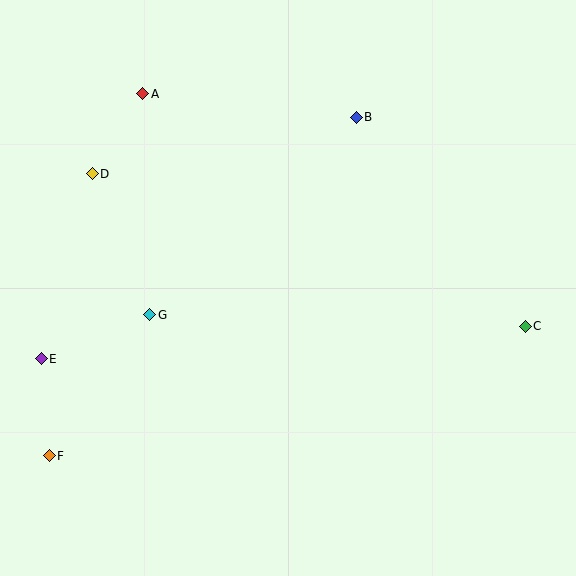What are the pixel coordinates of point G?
Point G is at (150, 315).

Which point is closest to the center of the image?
Point G at (150, 315) is closest to the center.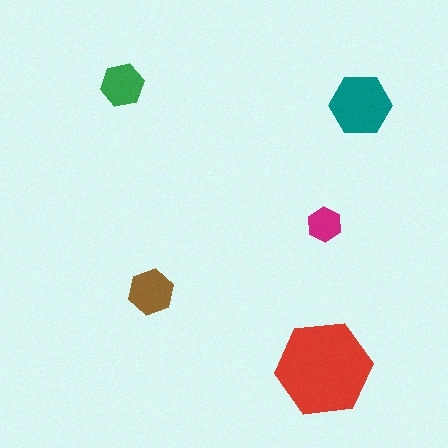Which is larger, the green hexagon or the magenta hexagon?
The green one.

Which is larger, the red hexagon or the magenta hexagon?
The red one.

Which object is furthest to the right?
The teal hexagon is rightmost.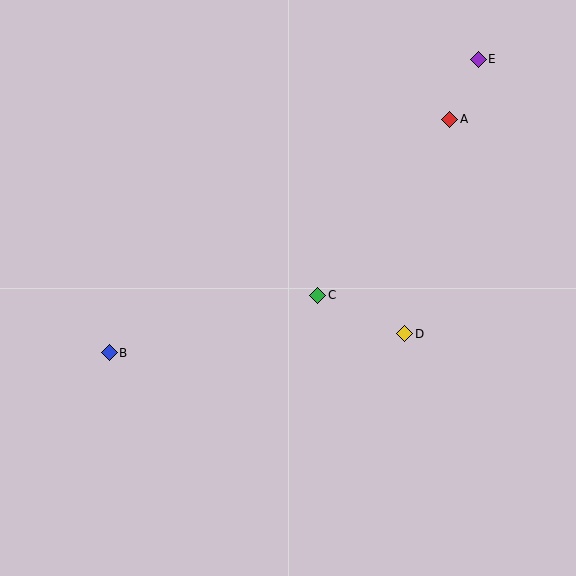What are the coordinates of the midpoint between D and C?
The midpoint between D and C is at (361, 314).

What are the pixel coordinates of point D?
Point D is at (405, 334).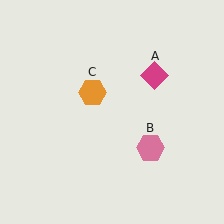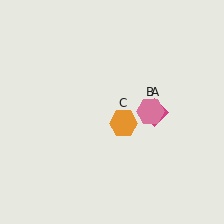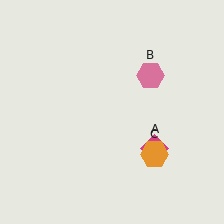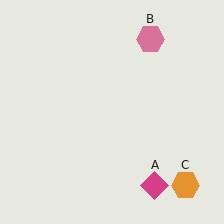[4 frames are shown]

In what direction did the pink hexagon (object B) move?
The pink hexagon (object B) moved up.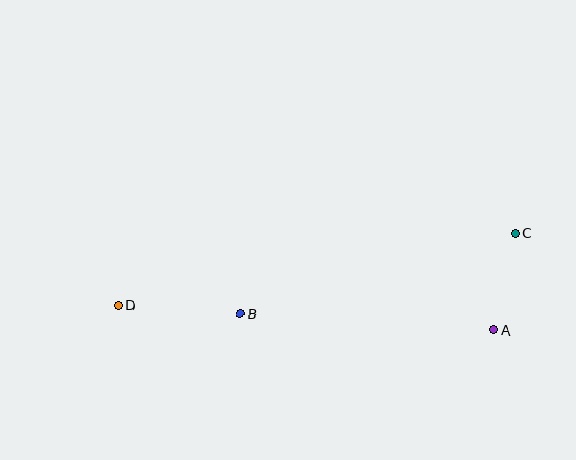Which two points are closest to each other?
Points A and C are closest to each other.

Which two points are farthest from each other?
Points C and D are farthest from each other.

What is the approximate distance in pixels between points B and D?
The distance between B and D is approximately 123 pixels.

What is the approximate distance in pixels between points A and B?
The distance between A and B is approximately 254 pixels.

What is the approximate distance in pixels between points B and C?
The distance between B and C is approximately 286 pixels.